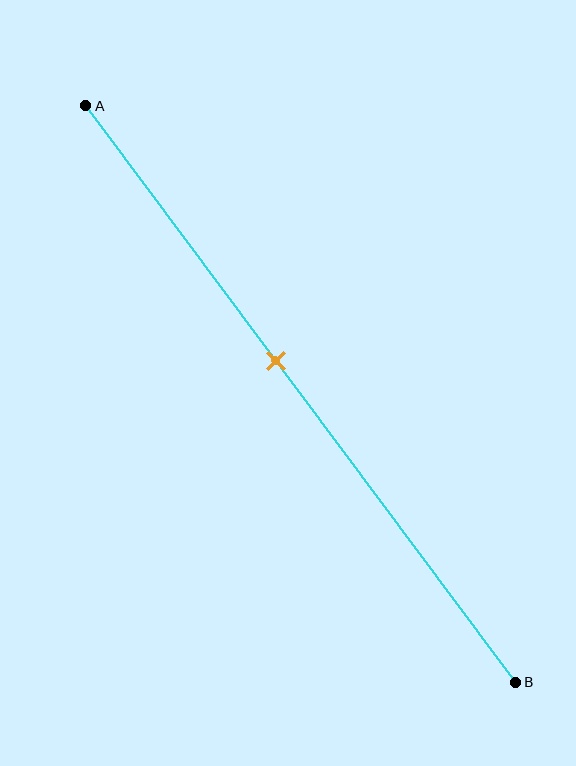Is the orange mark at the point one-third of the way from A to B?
No, the mark is at about 45% from A, not at the 33% one-third point.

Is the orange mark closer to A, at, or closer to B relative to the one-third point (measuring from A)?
The orange mark is closer to point B than the one-third point of segment AB.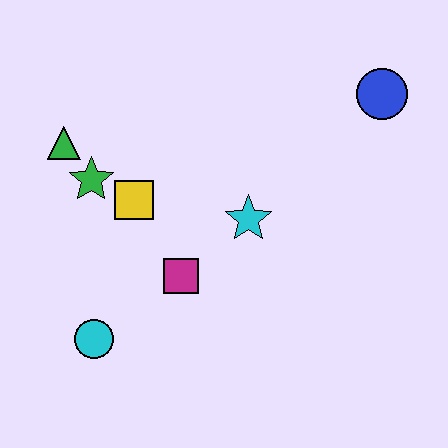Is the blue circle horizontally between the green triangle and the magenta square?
No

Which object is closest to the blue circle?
The cyan star is closest to the blue circle.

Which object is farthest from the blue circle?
The cyan circle is farthest from the blue circle.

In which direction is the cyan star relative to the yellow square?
The cyan star is to the right of the yellow square.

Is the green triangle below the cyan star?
No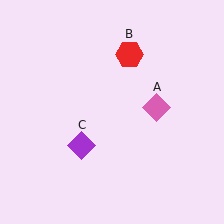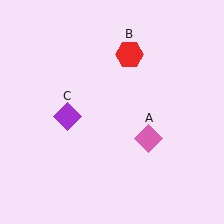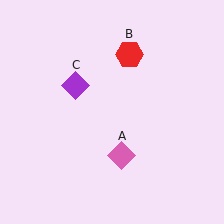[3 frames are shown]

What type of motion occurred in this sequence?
The pink diamond (object A), purple diamond (object C) rotated clockwise around the center of the scene.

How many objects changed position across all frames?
2 objects changed position: pink diamond (object A), purple diamond (object C).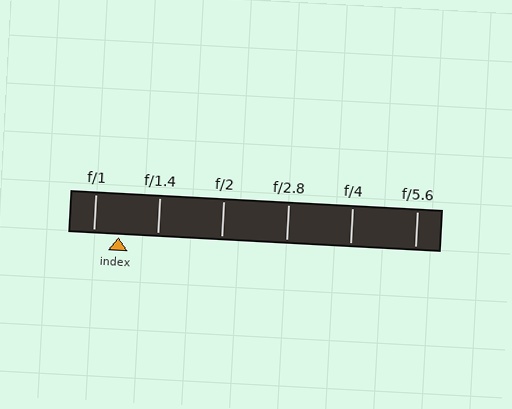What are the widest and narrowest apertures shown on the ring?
The widest aperture shown is f/1 and the narrowest is f/5.6.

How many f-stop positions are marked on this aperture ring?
There are 6 f-stop positions marked.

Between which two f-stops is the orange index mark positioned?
The index mark is between f/1 and f/1.4.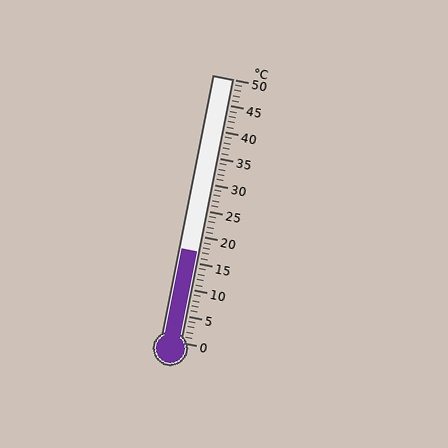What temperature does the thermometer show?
The thermometer shows approximately 17°C.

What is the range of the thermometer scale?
The thermometer scale ranges from 0°C to 50°C.